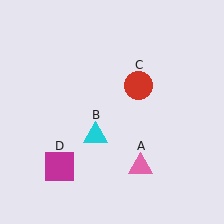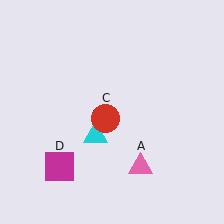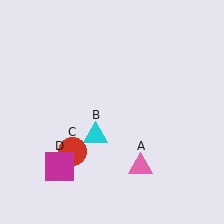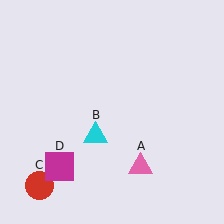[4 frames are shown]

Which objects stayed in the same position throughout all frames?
Pink triangle (object A) and cyan triangle (object B) and magenta square (object D) remained stationary.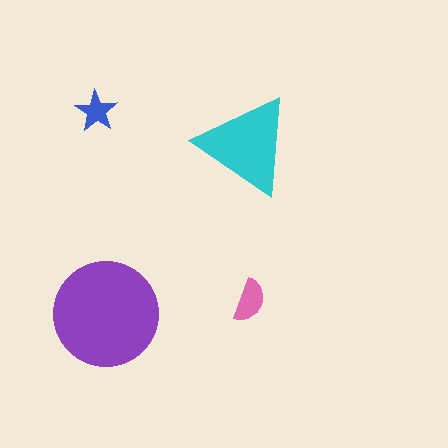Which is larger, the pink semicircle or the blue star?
The pink semicircle.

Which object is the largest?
The purple circle.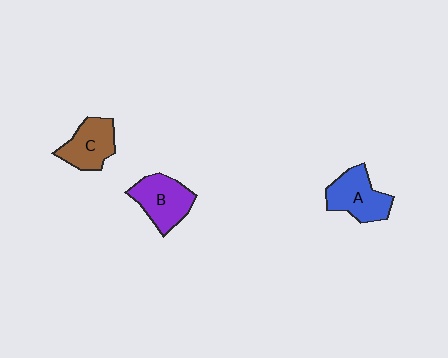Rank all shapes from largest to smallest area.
From largest to smallest: B (purple), A (blue), C (brown).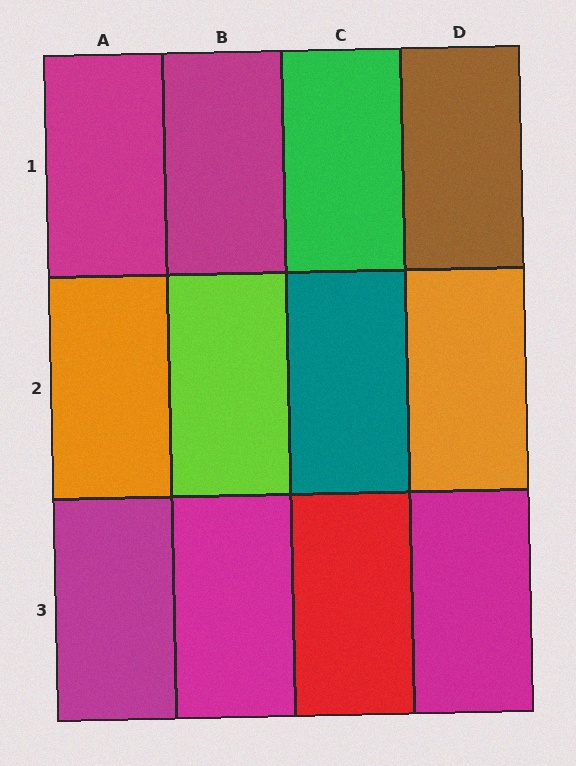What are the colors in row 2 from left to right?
Orange, lime, teal, orange.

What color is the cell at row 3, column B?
Magenta.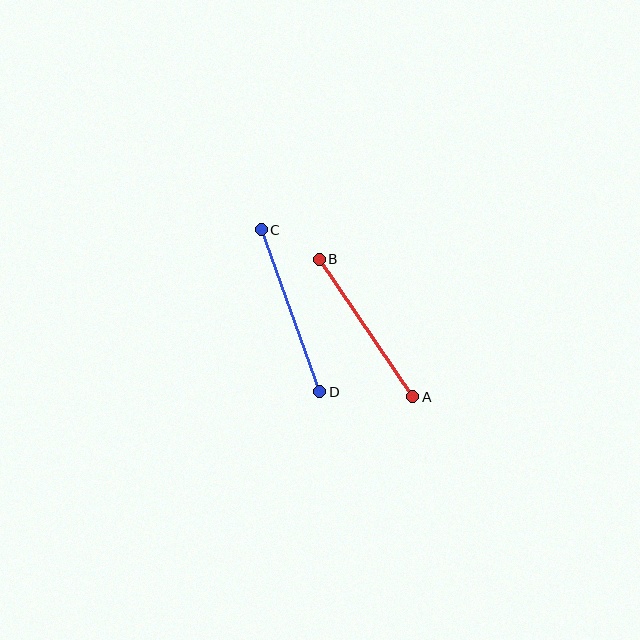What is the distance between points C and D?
The distance is approximately 172 pixels.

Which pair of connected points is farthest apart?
Points C and D are farthest apart.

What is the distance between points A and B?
The distance is approximately 166 pixels.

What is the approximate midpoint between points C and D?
The midpoint is at approximately (291, 311) pixels.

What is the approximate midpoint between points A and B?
The midpoint is at approximately (366, 328) pixels.